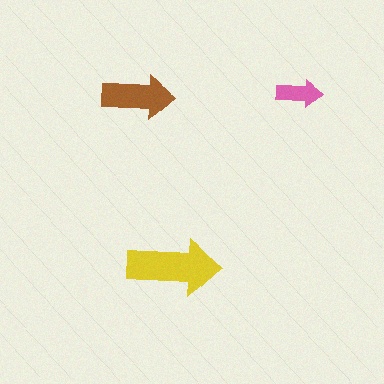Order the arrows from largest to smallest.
the yellow one, the brown one, the pink one.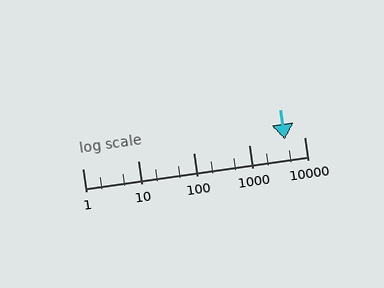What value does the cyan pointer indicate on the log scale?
The pointer indicates approximately 4500.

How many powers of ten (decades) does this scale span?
The scale spans 4 decades, from 1 to 10000.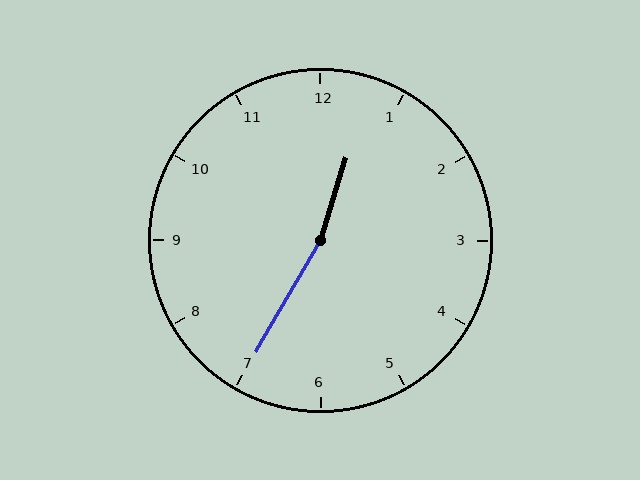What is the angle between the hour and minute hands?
Approximately 168 degrees.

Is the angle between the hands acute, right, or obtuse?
It is obtuse.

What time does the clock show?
12:35.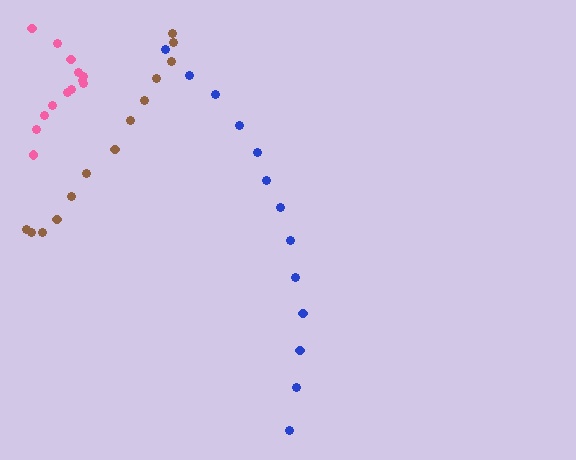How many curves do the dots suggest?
There are 3 distinct paths.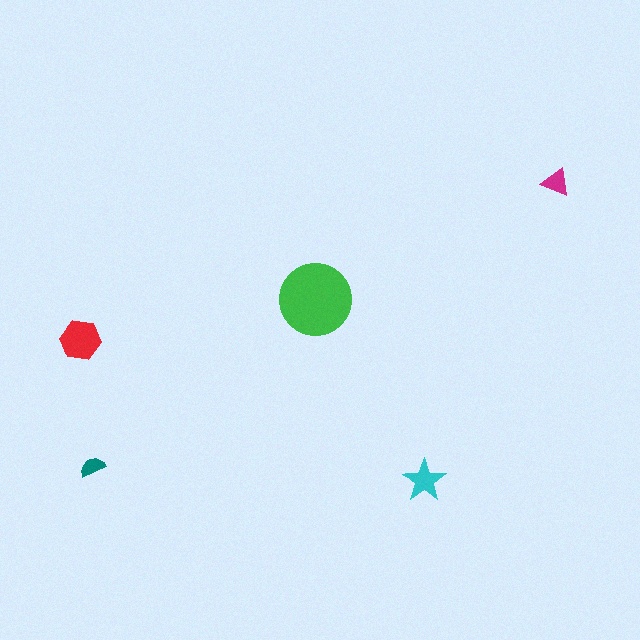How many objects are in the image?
There are 5 objects in the image.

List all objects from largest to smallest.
The green circle, the red hexagon, the cyan star, the magenta triangle, the teal semicircle.